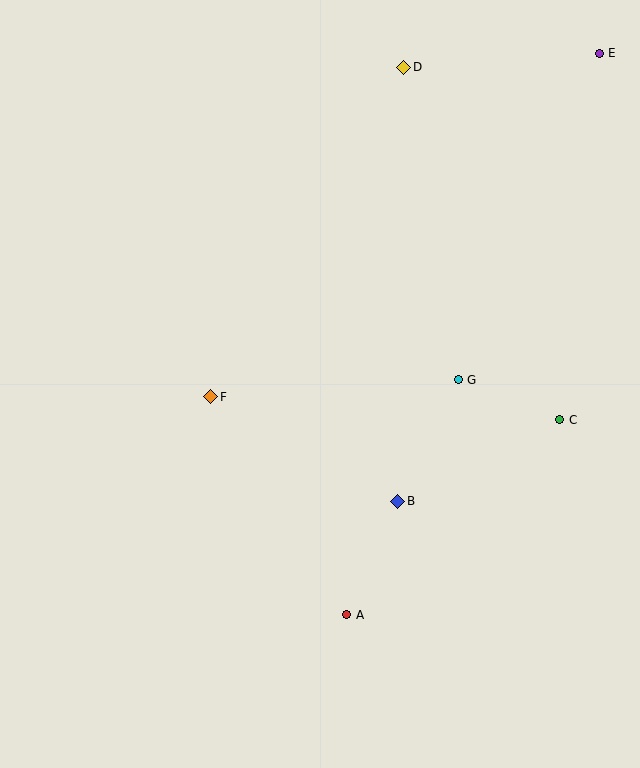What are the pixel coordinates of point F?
Point F is at (211, 397).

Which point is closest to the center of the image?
Point F at (211, 397) is closest to the center.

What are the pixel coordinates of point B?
Point B is at (398, 501).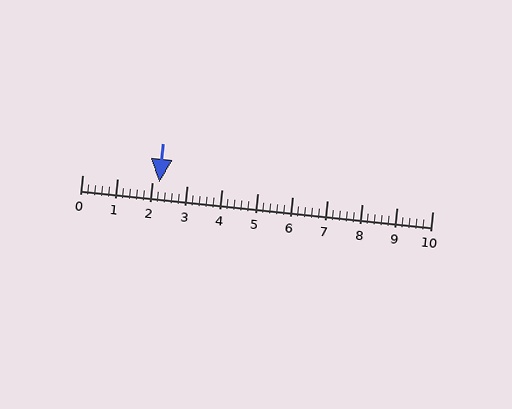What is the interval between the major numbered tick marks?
The major tick marks are spaced 1 units apart.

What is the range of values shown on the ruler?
The ruler shows values from 0 to 10.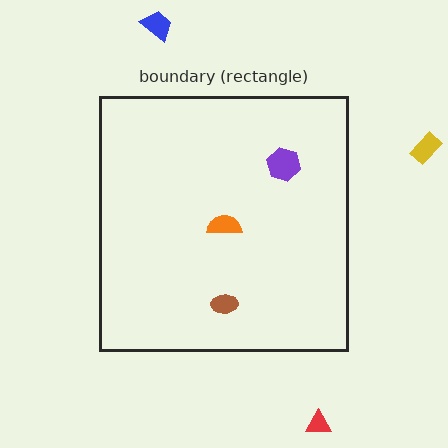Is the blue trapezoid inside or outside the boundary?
Outside.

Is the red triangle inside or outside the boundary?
Outside.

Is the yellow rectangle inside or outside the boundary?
Outside.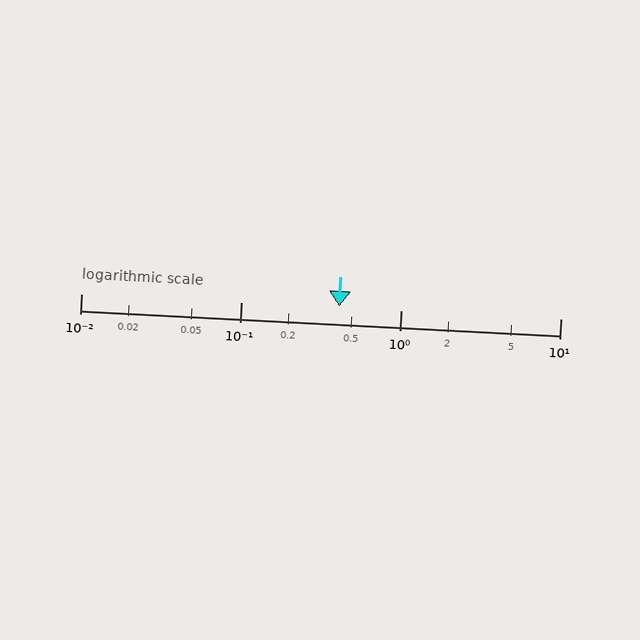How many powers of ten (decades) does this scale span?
The scale spans 3 decades, from 0.01 to 10.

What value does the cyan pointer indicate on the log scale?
The pointer indicates approximately 0.41.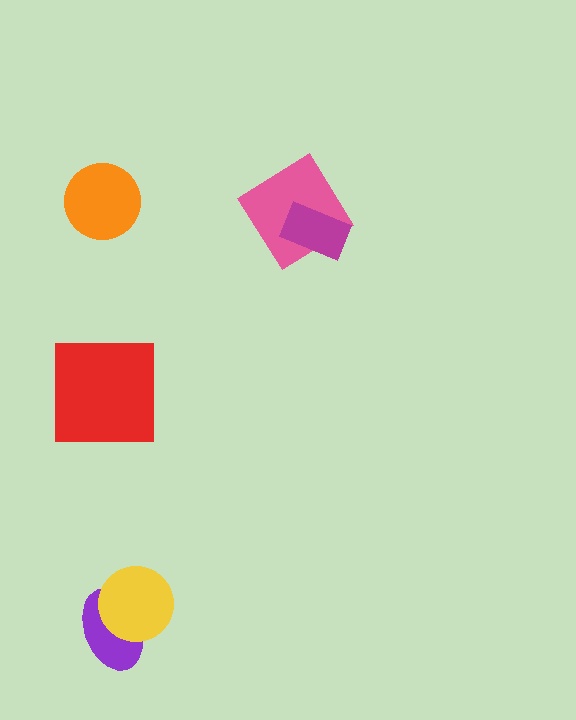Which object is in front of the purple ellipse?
The yellow circle is in front of the purple ellipse.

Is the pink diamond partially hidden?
Yes, it is partially covered by another shape.